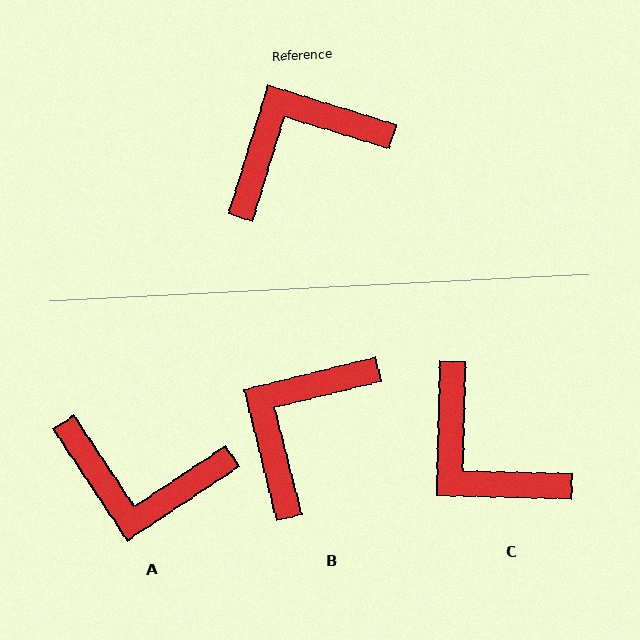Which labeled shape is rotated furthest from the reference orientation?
A, about 141 degrees away.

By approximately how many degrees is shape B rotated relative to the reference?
Approximately 31 degrees counter-clockwise.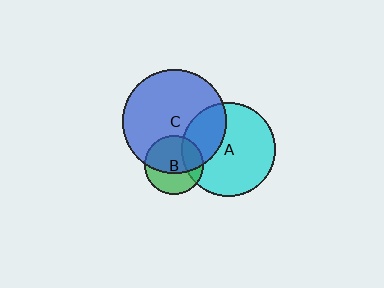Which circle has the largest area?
Circle C (blue).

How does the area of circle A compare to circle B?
Approximately 2.6 times.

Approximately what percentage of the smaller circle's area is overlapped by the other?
Approximately 25%.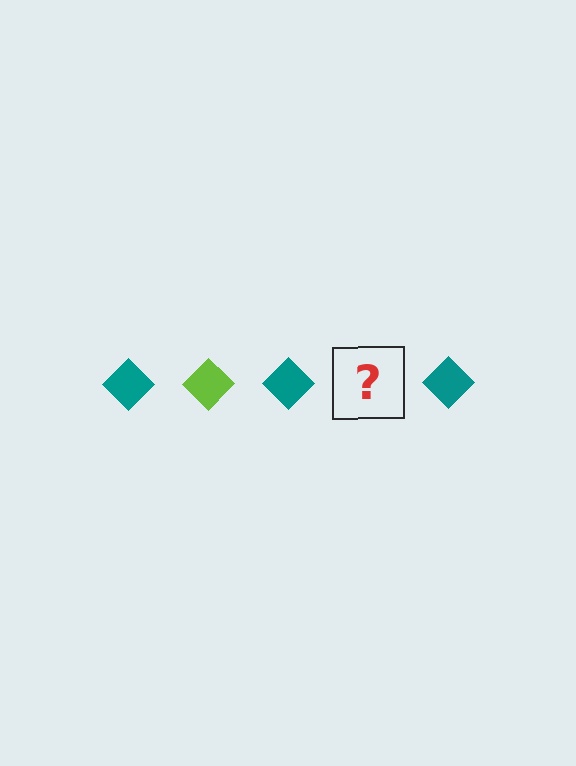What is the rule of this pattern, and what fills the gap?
The rule is that the pattern cycles through teal, lime diamonds. The gap should be filled with a lime diamond.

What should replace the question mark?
The question mark should be replaced with a lime diamond.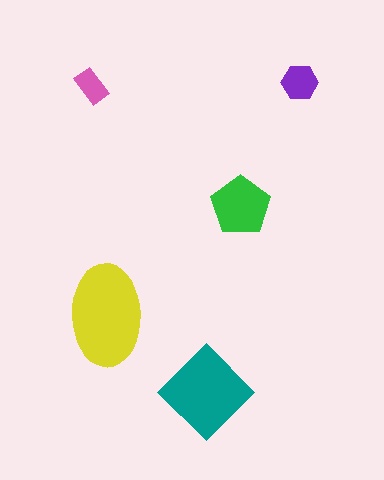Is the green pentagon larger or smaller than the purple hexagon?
Larger.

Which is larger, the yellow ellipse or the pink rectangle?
The yellow ellipse.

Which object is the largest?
The yellow ellipse.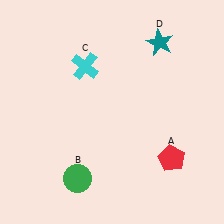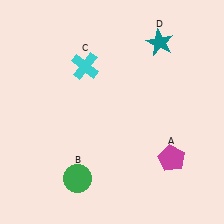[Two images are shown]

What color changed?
The pentagon (A) changed from red in Image 1 to magenta in Image 2.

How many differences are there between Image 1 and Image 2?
There is 1 difference between the two images.